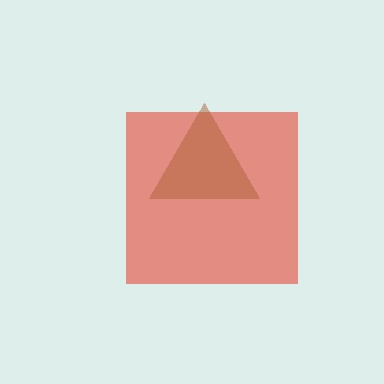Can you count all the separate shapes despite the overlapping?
Yes, there are 2 separate shapes.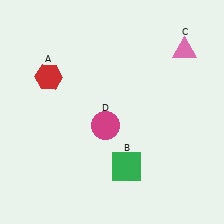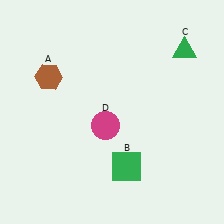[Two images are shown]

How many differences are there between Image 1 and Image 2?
There are 2 differences between the two images.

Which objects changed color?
A changed from red to brown. C changed from pink to green.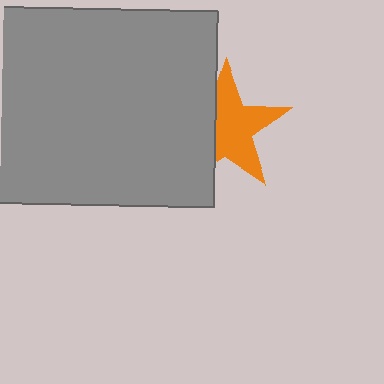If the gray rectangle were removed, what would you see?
You would see the complete orange star.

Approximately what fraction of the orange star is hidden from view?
Roughly 37% of the orange star is hidden behind the gray rectangle.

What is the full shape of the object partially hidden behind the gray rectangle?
The partially hidden object is an orange star.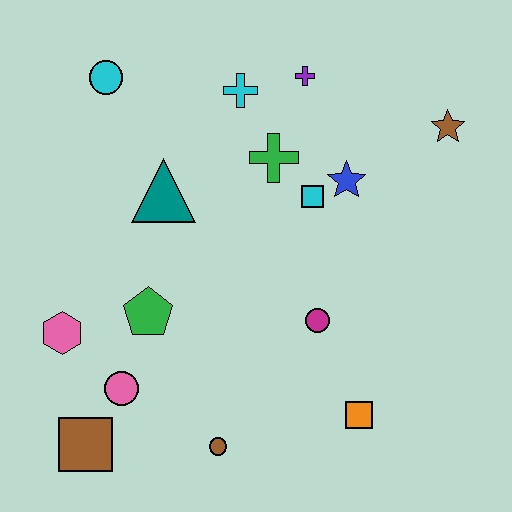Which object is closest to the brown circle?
The pink circle is closest to the brown circle.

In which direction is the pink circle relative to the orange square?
The pink circle is to the left of the orange square.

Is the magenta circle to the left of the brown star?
Yes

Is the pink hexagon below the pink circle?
No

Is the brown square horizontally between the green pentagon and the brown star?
No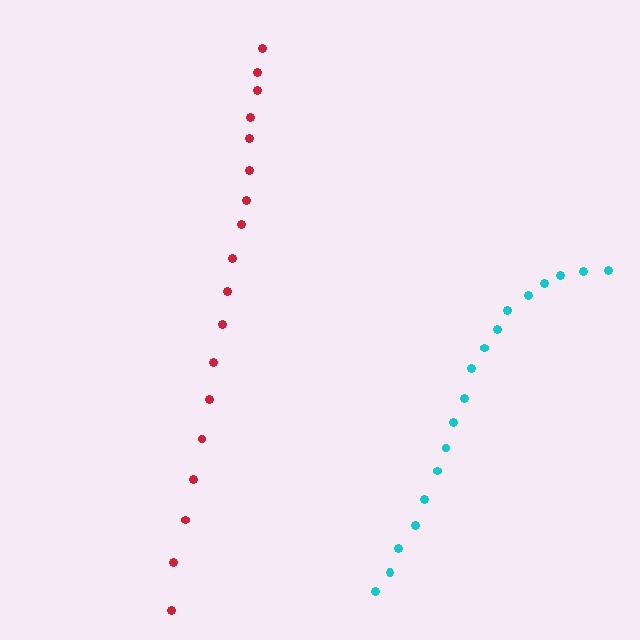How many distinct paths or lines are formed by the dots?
There are 2 distinct paths.